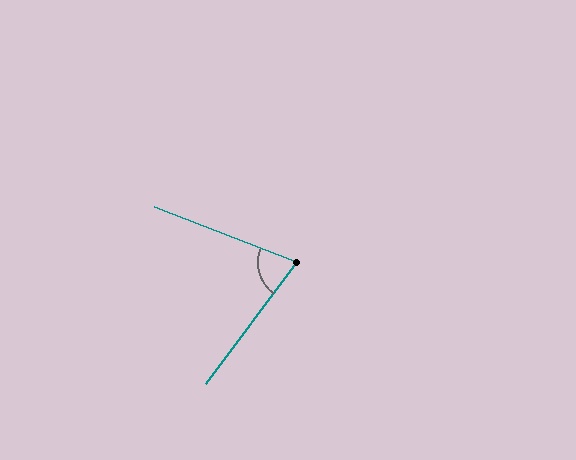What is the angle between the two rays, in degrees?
Approximately 74 degrees.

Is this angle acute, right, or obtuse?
It is acute.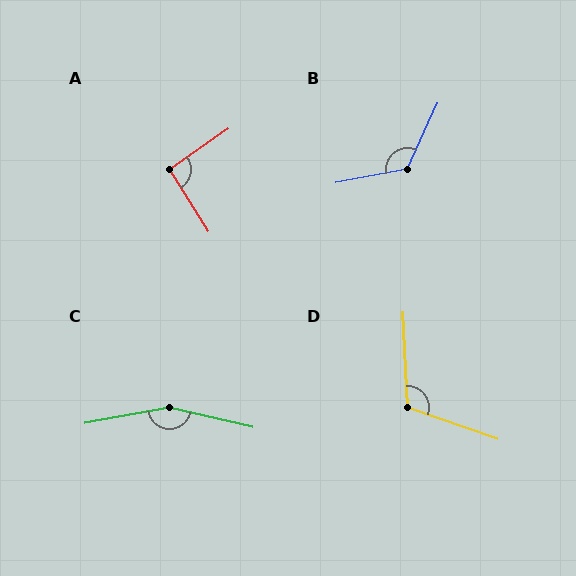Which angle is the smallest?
A, at approximately 93 degrees.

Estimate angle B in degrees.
Approximately 125 degrees.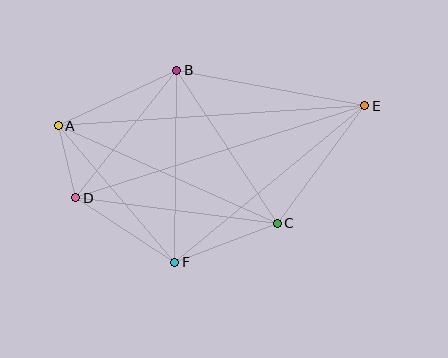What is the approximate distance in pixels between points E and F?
The distance between E and F is approximately 246 pixels.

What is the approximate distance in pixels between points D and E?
The distance between D and E is approximately 303 pixels.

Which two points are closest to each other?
Points A and D are closest to each other.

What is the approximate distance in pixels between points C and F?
The distance between C and F is approximately 109 pixels.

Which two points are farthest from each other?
Points A and E are farthest from each other.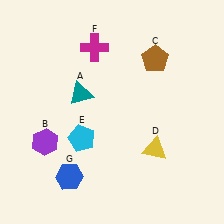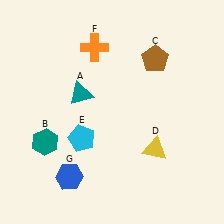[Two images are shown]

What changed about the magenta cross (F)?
In Image 1, F is magenta. In Image 2, it changed to orange.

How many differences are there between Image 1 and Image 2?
There are 2 differences between the two images.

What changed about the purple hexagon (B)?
In Image 1, B is purple. In Image 2, it changed to teal.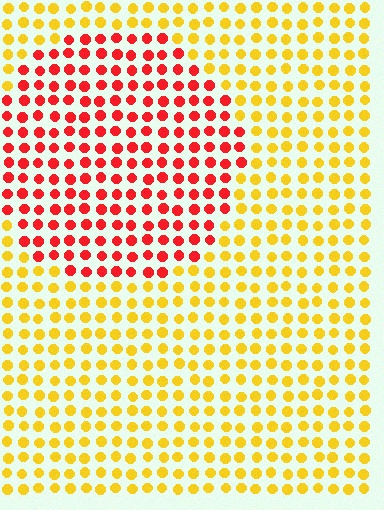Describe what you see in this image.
The image is filled with small yellow elements in a uniform arrangement. A circle-shaped region is visible where the elements are tinted to a slightly different hue, forming a subtle color boundary.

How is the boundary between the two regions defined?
The boundary is defined purely by a slight shift in hue (about 52 degrees). Spacing, size, and orientation are identical on both sides.